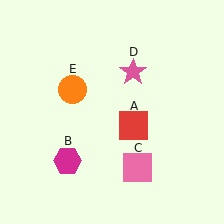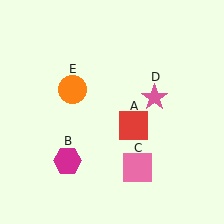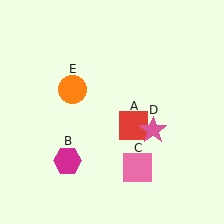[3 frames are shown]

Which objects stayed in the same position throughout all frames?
Red square (object A) and magenta hexagon (object B) and pink square (object C) and orange circle (object E) remained stationary.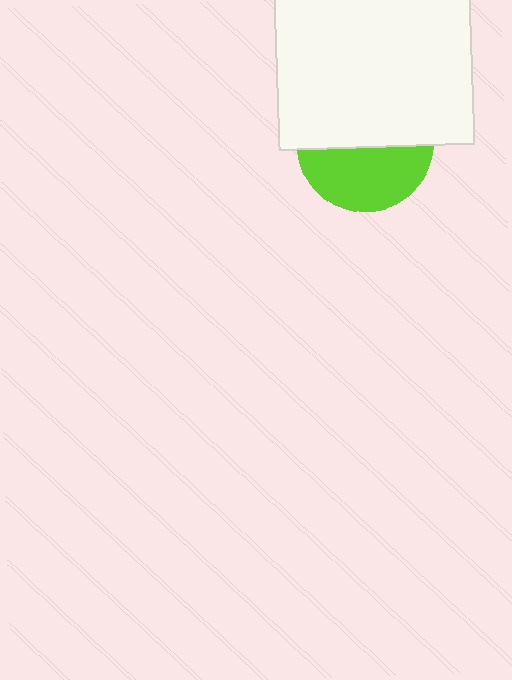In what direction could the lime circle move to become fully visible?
The lime circle could move down. That would shift it out from behind the white square entirely.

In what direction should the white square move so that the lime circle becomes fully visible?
The white square should move up. That is the shortest direction to clear the overlap and leave the lime circle fully visible.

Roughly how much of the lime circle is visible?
About half of it is visible (roughly 47%).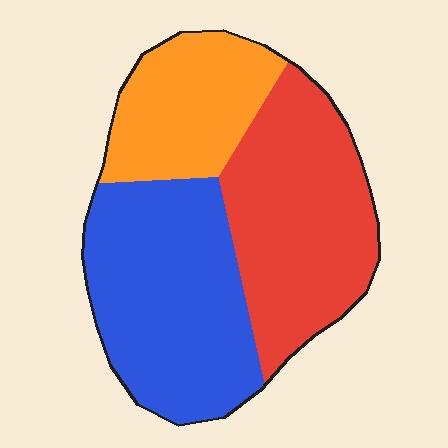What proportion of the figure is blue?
Blue takes up about two fifths (2/5) of the figure.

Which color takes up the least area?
Orange, at roughly 25%.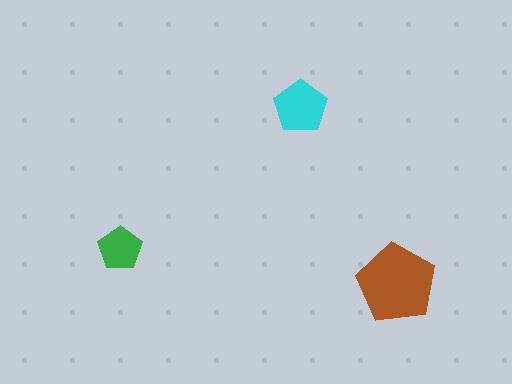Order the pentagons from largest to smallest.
the brown one, the cyan one, the green one.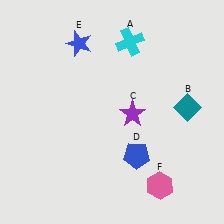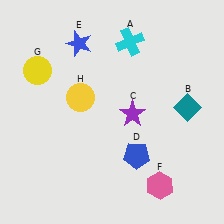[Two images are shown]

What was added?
A yellow circle (G), a yellow circle (H) were added in Image 2.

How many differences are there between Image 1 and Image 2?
There are 2 differences between the two images.